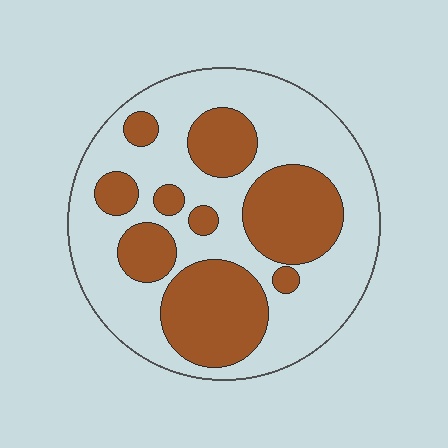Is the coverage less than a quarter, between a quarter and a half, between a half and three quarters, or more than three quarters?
Between a quarter and a half.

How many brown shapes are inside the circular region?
9.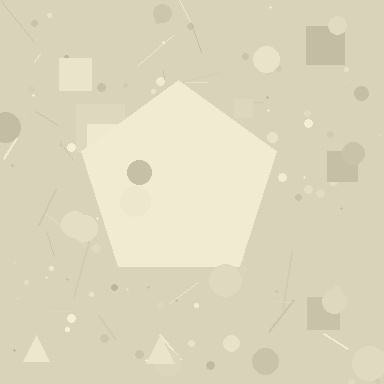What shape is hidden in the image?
A pentagon is hidden in the image.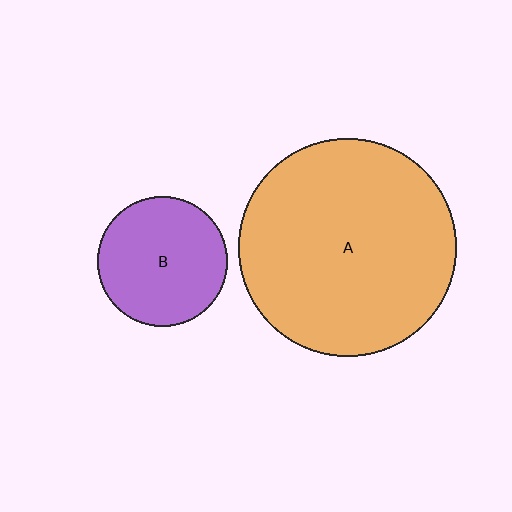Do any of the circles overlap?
No, none of the circles overlap.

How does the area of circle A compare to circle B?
Approximately 2.8 times.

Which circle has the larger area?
Circle A (orange).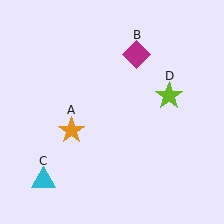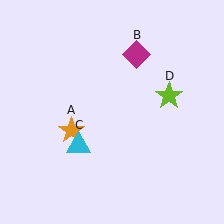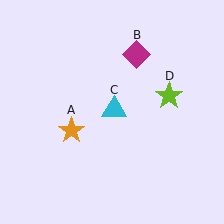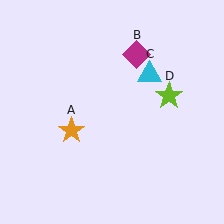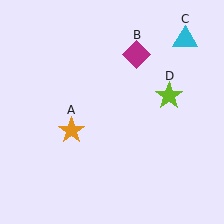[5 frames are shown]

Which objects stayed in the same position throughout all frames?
Orange star (object A) and magenta diamond (object B) and lime star (object D) remained stationary.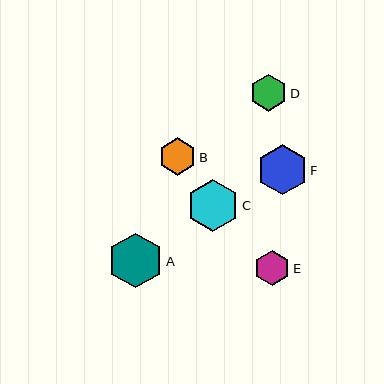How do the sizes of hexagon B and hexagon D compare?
Hexagon B and hexagon D are approximately the same size.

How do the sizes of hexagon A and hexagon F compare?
Hexagon A and hexagon F are approximately the same size.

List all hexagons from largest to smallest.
From largest to smallest: A, C, F, B, D, E.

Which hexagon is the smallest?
Hexagon E is the smallest with a size of approximately 36 pixels.